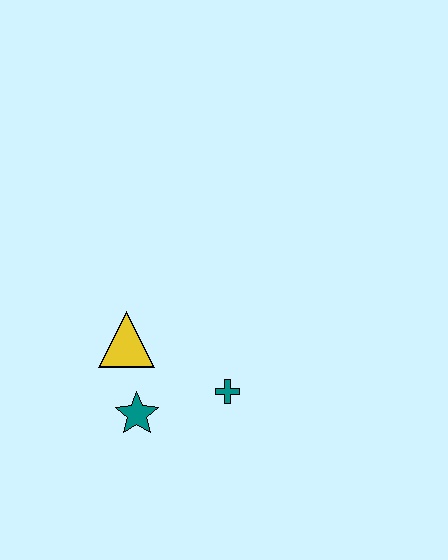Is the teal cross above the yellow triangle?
No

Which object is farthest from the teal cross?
The yellow triangle is farthest from the teal cross.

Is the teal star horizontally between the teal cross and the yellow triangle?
Yes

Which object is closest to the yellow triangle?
The teal star is closest to the yellow triangle.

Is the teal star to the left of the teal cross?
Yes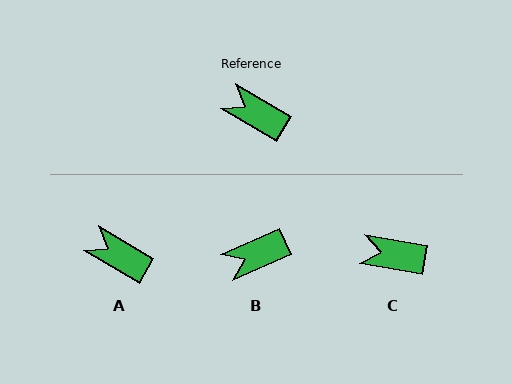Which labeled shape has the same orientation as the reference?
A.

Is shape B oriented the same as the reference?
No, it is off by about 54 degrees.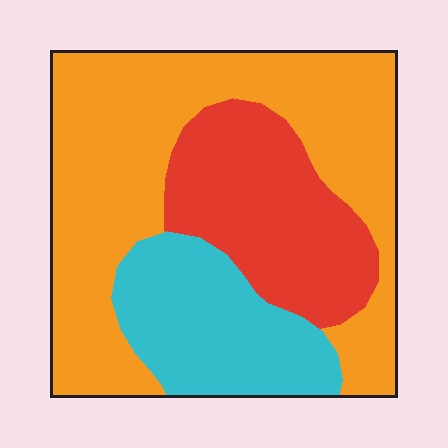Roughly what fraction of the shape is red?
Red takes up about one quarter (1/4) of the shape.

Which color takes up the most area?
Orange, at roughly 55%.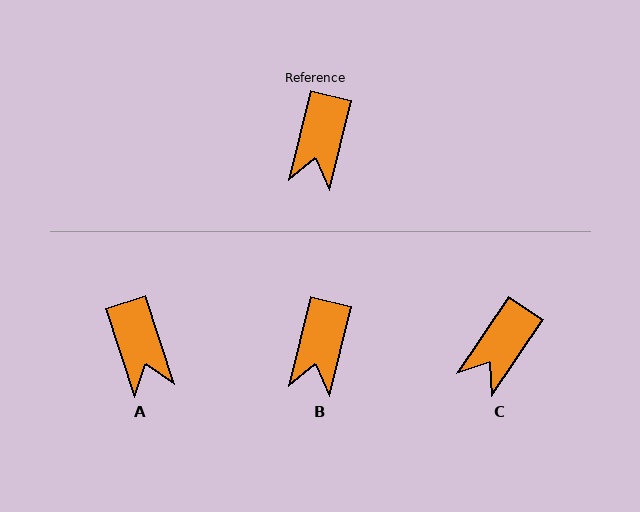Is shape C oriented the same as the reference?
No, it is off by about 20 degrees.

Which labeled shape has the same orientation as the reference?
B.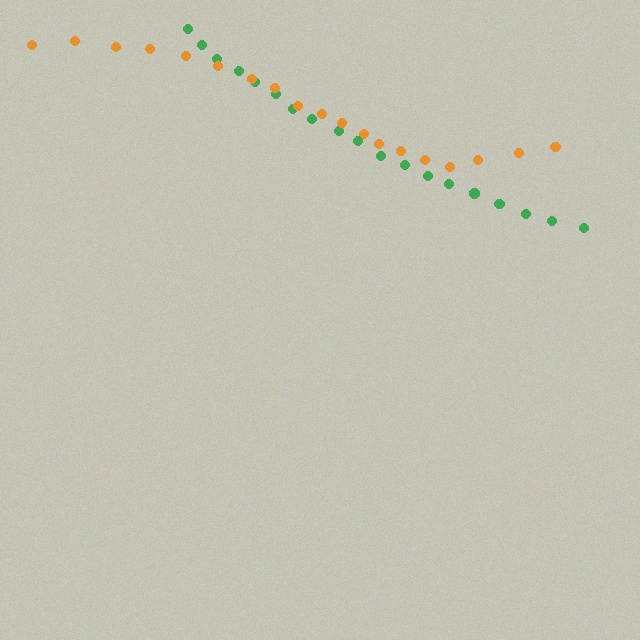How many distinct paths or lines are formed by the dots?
There are 2 distinct paths.